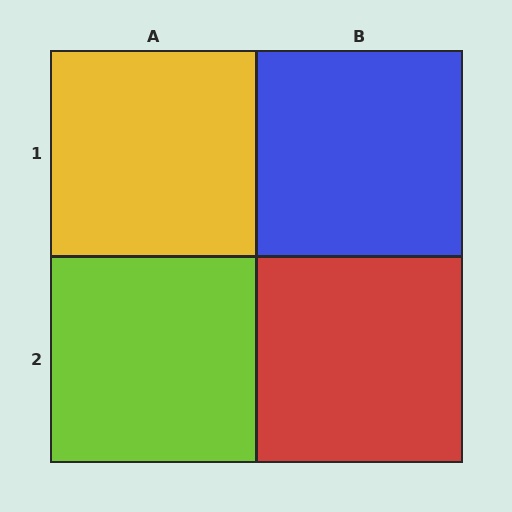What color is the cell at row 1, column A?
Yellow.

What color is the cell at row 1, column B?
Blue.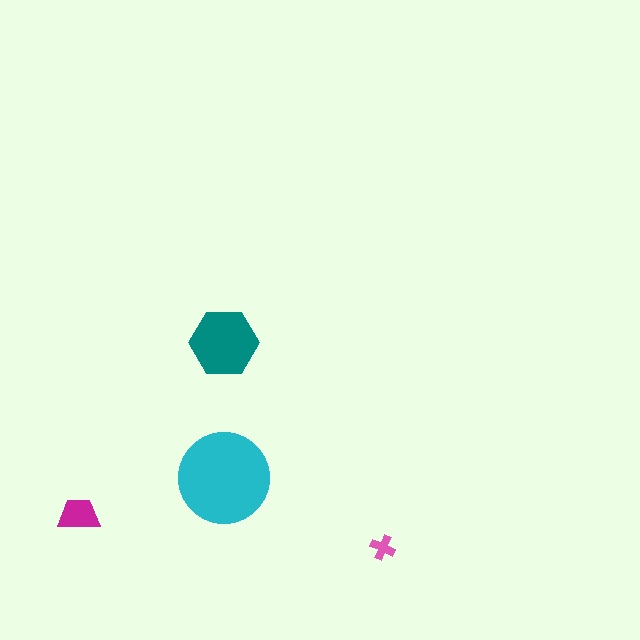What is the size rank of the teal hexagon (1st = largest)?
2nd.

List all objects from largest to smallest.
The cyan circle, the teal hexagon, the magenta trapezoid, the pink cross.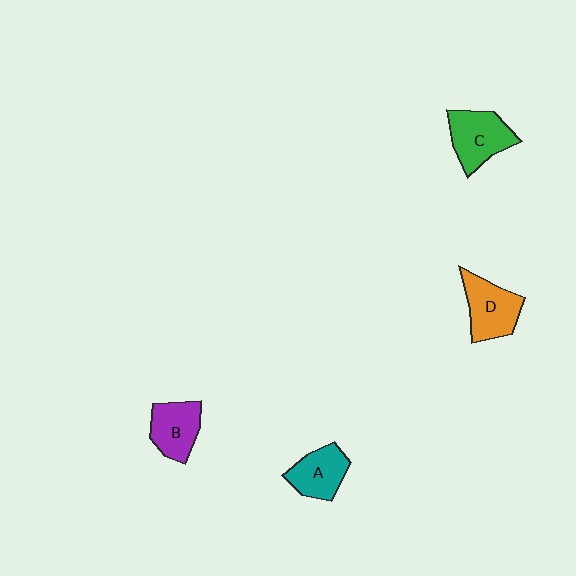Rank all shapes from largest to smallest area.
From largest to smallest: C (green), D (orange), B (purple), A (teal).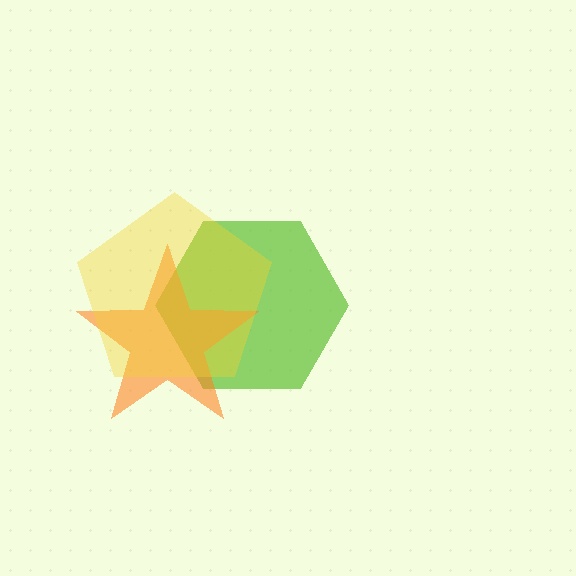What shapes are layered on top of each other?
The layered shapes are: a lime hexagon, an orange star, a yellow pentagon.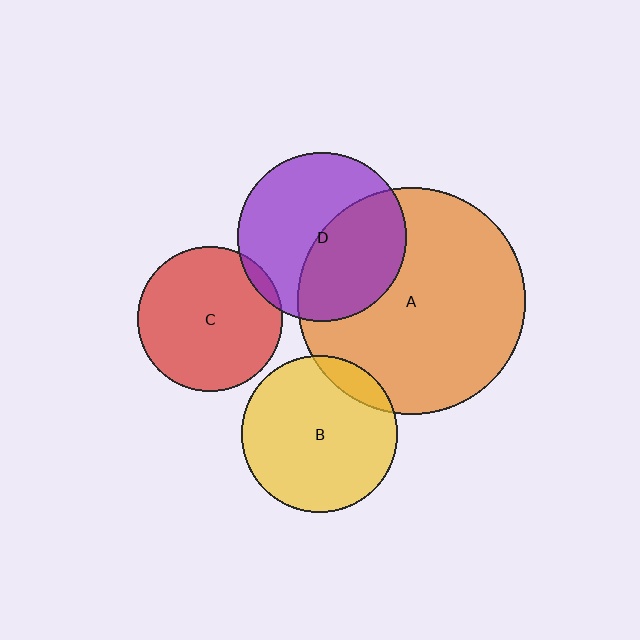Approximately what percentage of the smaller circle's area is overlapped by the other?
Approximately 10%.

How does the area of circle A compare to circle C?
Approximately 2.5 times.